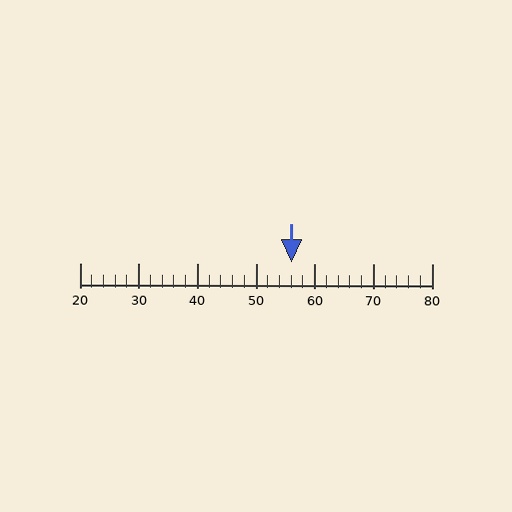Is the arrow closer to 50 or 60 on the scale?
The arrow is closer to 60.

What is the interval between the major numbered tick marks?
The major tick marks are spaced 10 units apart.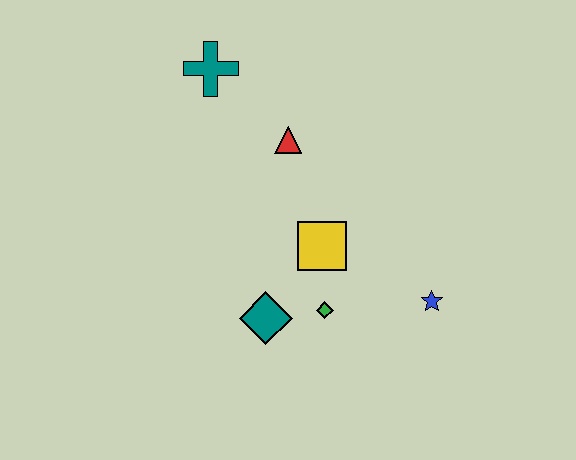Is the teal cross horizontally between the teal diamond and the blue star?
No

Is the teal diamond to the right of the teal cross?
Yes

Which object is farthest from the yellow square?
The teal cross is farthest from the yellow square.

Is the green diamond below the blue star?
Yes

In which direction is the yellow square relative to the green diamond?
The yellow square is above the green diamond.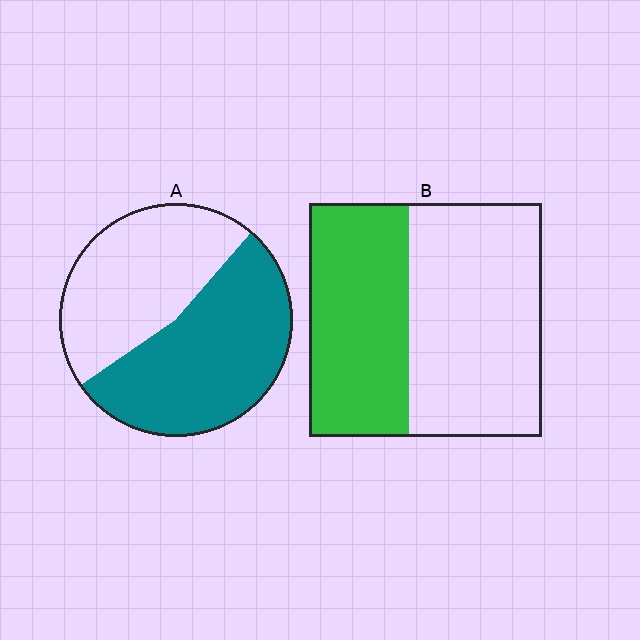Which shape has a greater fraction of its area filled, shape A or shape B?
Shape A.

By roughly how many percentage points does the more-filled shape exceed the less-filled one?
By roughly 10 percentage points (A over B).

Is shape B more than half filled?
No.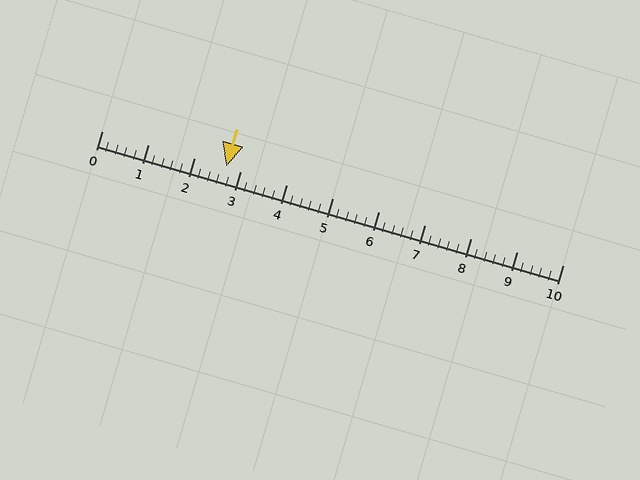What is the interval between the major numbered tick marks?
The major tick marks are spaced 1 units apart.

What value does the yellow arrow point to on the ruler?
The yellow arrow points to approximately 2.7.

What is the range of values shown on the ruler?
The ruler shows values from 0 to 10.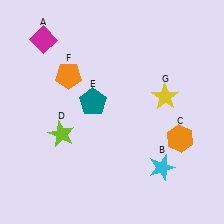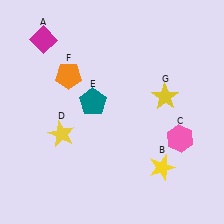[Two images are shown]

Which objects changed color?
B changed from cyan to yellow. C changed from orange to pink. D changed from lime to yellow.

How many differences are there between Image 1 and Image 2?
There are 3 differences between the two images.